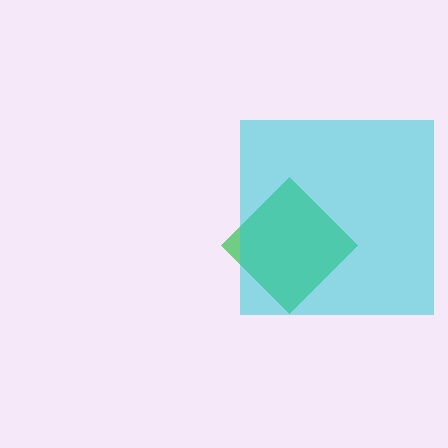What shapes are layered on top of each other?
The layered shapes are: a green diamond, a cyan square.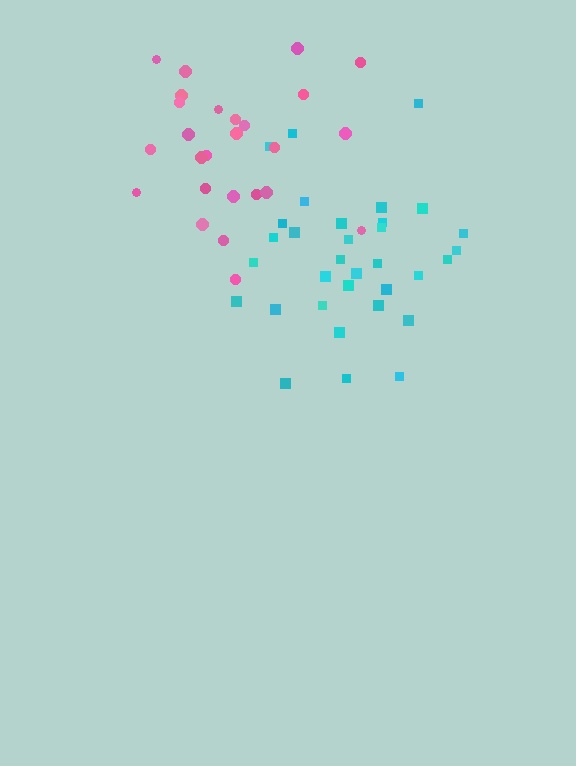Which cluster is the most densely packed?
Cyan.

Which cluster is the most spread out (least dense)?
Pink.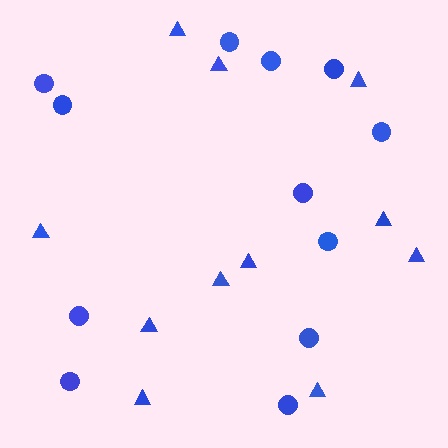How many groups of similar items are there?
There are 2 groups: one group of triangles (11) and one group of circles (12).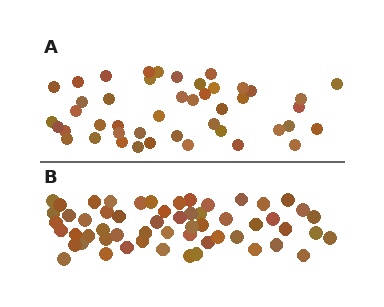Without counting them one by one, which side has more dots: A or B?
Region B (the bottom region) has more dots.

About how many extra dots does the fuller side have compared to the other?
Region B has roughly 12 or so more dots than region A.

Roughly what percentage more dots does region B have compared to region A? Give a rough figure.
About 25% more.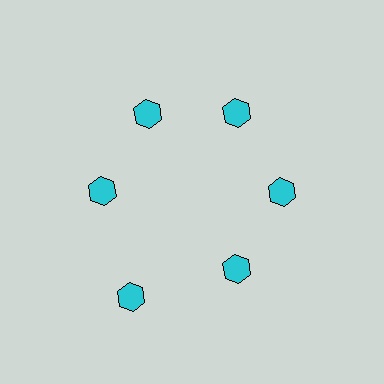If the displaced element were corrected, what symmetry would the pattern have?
It would have 6-fold rotational symmetry — the pattern would map onto itself every 60 degrees.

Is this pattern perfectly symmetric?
No. The 6 cyan hexagons are arranged in a ring, but one element near the 7 o'clock position is pushed outward from the center, breaking the 6-fold rotational symmetry.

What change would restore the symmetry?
The symmetry would be restored by moving it inward, back onto the ring so that all 6 hexagons sit at equal angles and equal distance from the center.